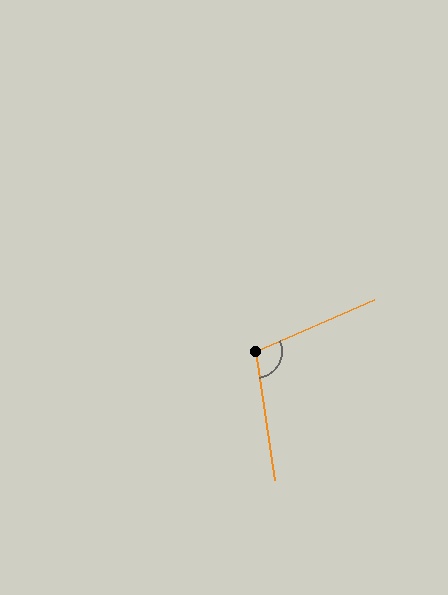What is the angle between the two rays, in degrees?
Approximately 105 degrees.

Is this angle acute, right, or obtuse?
It is obtuse.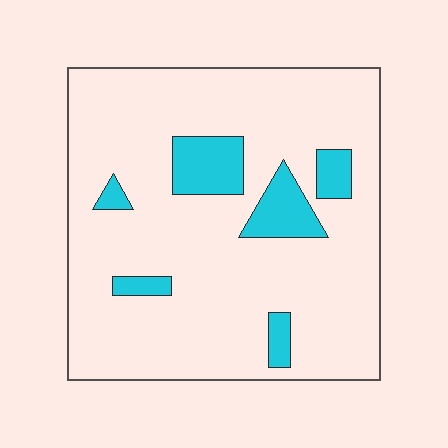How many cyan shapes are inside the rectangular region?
6.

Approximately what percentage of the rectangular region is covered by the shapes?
Approximately 15%.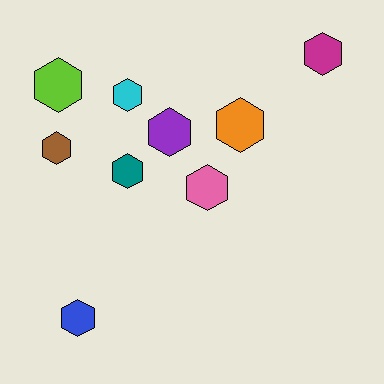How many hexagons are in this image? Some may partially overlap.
There are 9 hexagons.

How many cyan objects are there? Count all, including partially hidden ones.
There is 1 cyan object.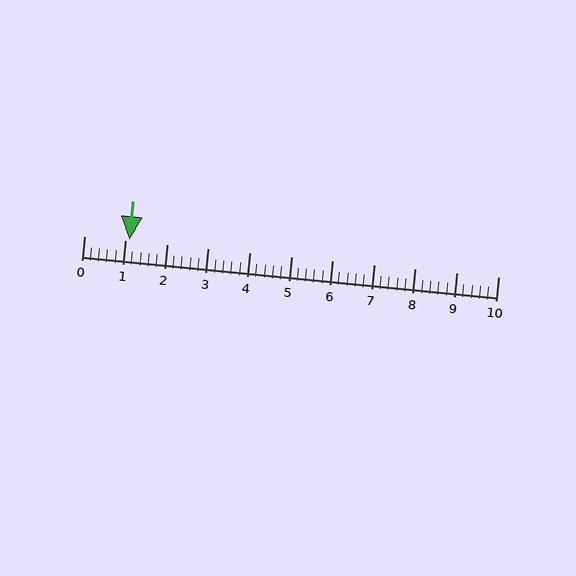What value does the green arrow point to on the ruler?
The green arrow points to approximately 1.1.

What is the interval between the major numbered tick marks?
The major tick marks are spaced 1 units apart.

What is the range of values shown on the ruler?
The ruler shows values from 0 to 10.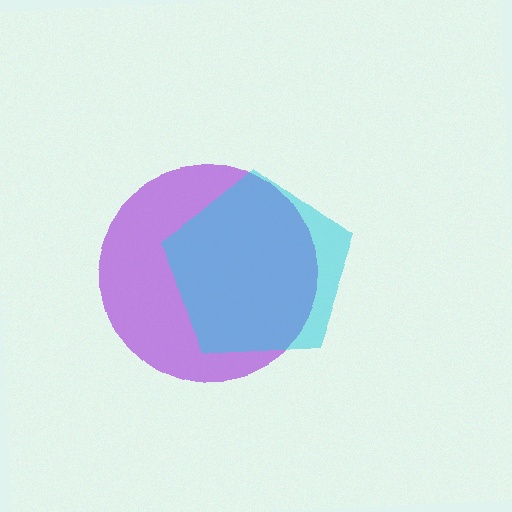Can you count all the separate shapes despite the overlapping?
Yes, there are 2 separate shapes.